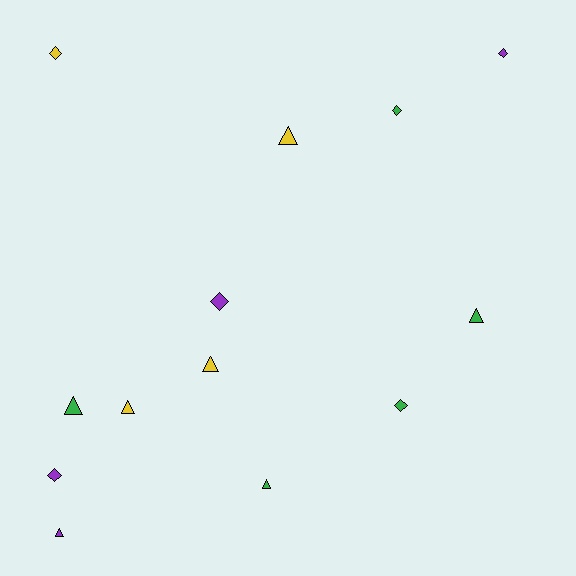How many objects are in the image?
There are 13 objects.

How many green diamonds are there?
There are 2 green diamonds.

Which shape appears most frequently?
Triangle, with 7 objects.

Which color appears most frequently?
Green, with 5 objects.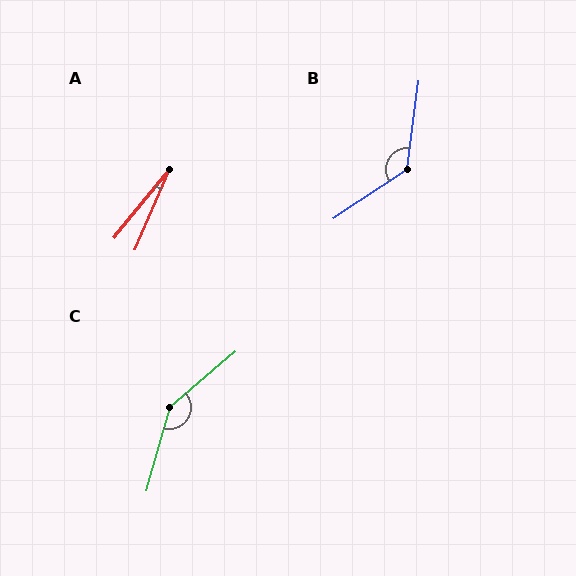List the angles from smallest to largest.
A (16°), B (131°), C (146°).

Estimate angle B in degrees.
Approximately 131 degrees.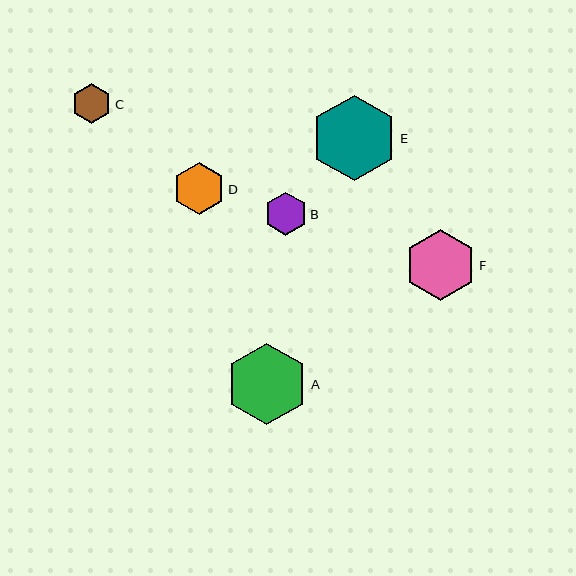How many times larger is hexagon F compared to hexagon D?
Hexagon F is approximately 1.4 times the size of hexagon D.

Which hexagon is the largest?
Hexagon E is the largest with a size of approximately 86 pixels.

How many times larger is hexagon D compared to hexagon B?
Hexagon D is approximately 1.2 times the size of hexagon B.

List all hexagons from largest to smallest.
From largest to smallest: E, A, F, D, B, C.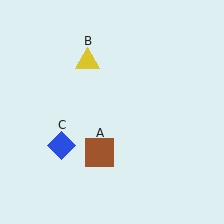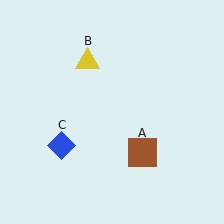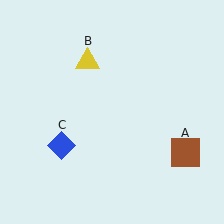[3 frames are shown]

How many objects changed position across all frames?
1 object changed position: brown square (object A).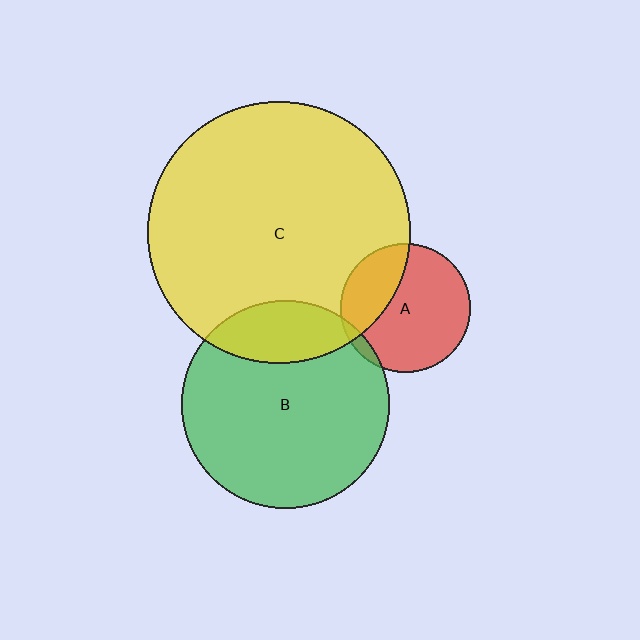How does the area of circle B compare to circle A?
Approximately 2.6 times.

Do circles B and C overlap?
Yes.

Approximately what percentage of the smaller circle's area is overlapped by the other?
Approximately 20%.